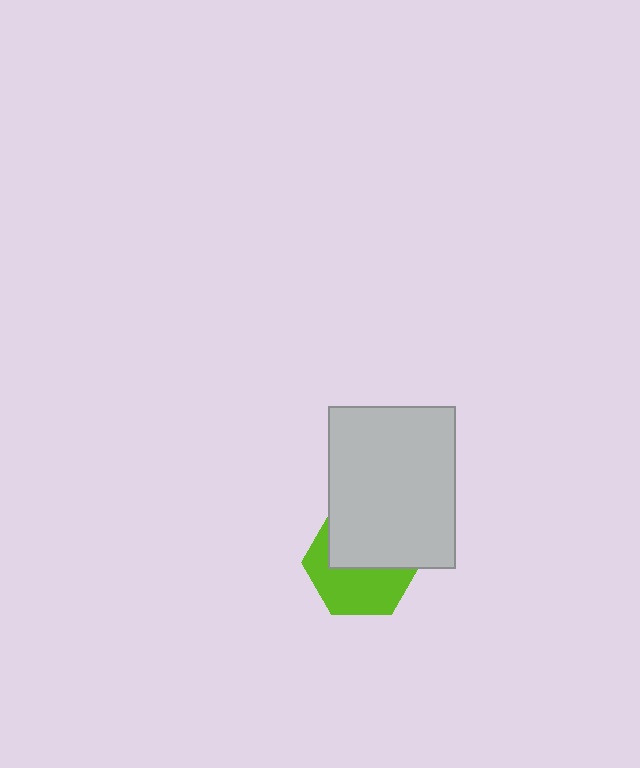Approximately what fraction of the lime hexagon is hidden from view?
Roughly 50% of the lime hexagon is hidden behind the light gray rectangle.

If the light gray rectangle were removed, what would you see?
You would see the complete lime hexagon.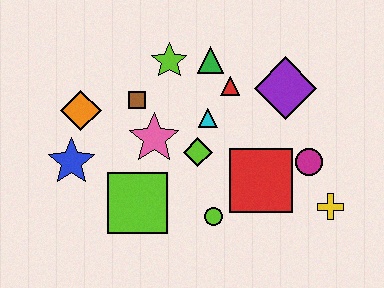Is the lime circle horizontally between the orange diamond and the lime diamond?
No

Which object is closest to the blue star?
The orange diamond is closest to the blue star.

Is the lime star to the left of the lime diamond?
Yes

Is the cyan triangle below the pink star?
No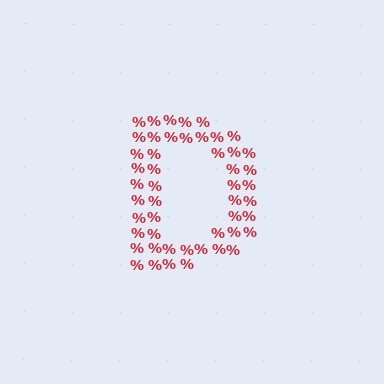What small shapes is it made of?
It is made of small percent signs.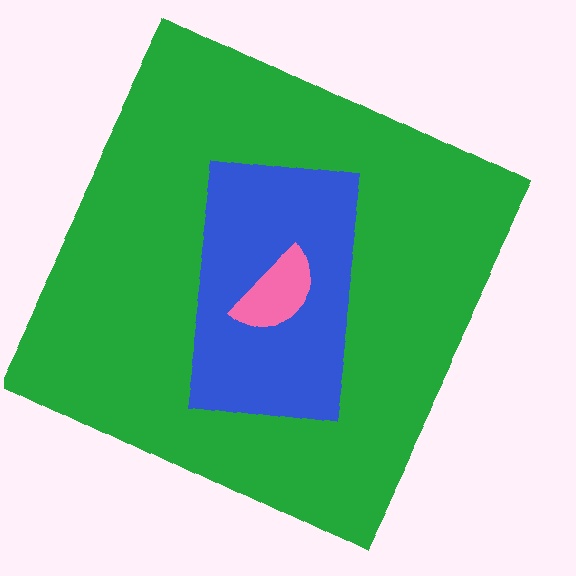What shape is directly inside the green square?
The blue rectangle.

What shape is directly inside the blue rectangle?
The pink semicircle.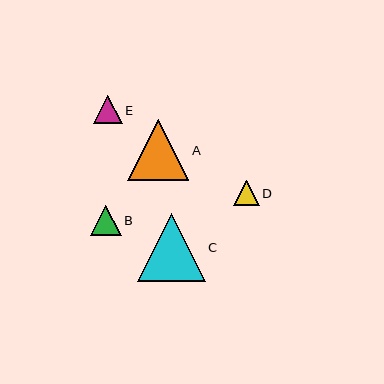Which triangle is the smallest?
Triangle D is the smallest with a size of approximately 25 pixels.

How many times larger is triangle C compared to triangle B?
Triangle C is approximately 2.2 times the size of triangle B.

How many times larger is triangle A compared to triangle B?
Triangle A is approximately 2.0 times the size of triangle B.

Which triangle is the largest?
Triangle C is the largest with a size of approximately 68 pixels.